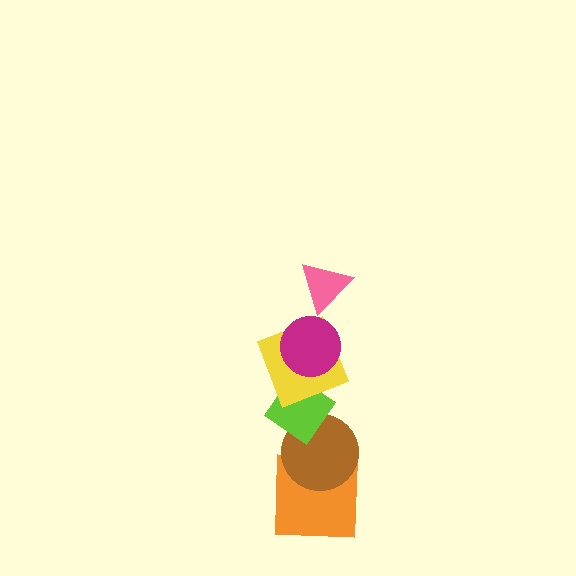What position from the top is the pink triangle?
The pink triangle is 1st from the top.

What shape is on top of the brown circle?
The lime diamond is on top of the brown circle.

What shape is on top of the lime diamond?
The yellow square is on top of the lime diamond.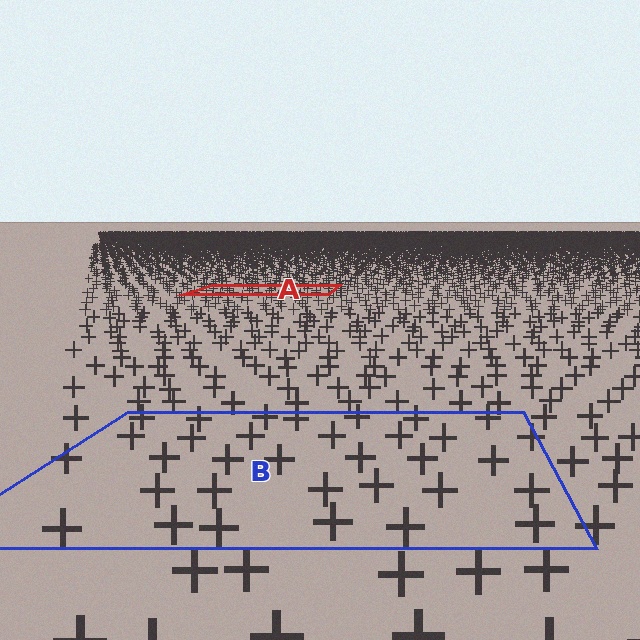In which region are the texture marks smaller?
The texture marks are smaller in region A, because it is farther away.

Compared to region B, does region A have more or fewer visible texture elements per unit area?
Region A has more texture elements per unit area — they are packed more densely because it is farther away.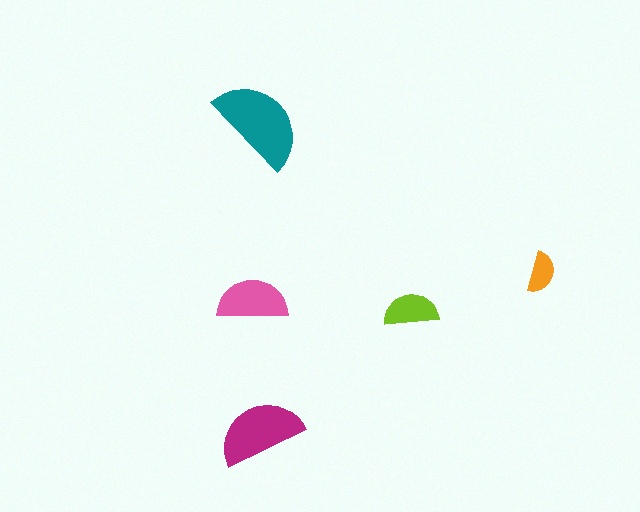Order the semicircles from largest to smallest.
the teal one, the magenta one, the pink one, the lime one, the orange one.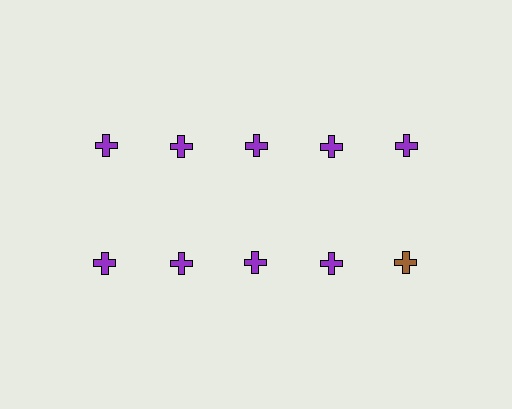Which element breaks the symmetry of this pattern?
The brown cross in the second row, rightmost column breaks the symmetry. All other shapes are purple crosses.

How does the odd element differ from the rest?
It has a different color: brown instead of purple.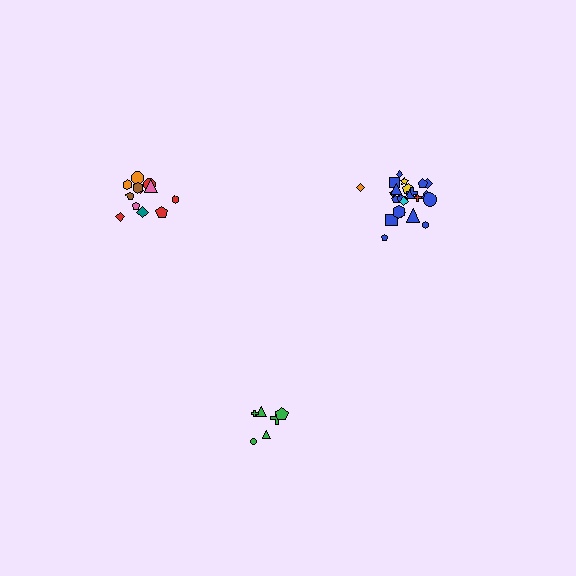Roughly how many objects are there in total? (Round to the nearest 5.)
Roughly 45 objects in total.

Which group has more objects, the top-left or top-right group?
The top-right group.